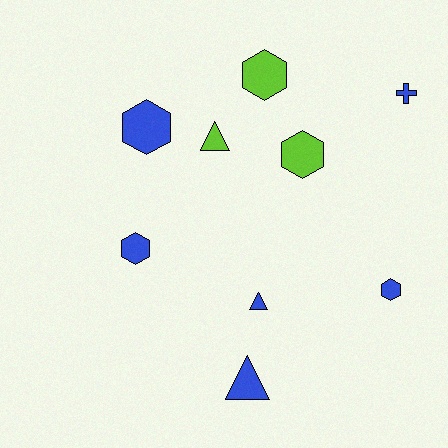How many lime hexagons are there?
There are 2 lime hexagons.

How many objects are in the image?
There are 9 objects.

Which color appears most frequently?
Blue, with 6 objects.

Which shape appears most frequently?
Hexagon, with 5 objects.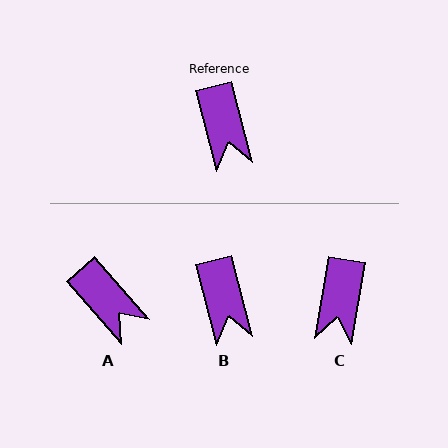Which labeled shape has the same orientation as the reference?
B.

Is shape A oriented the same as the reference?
No, it is off by about 27 degrees.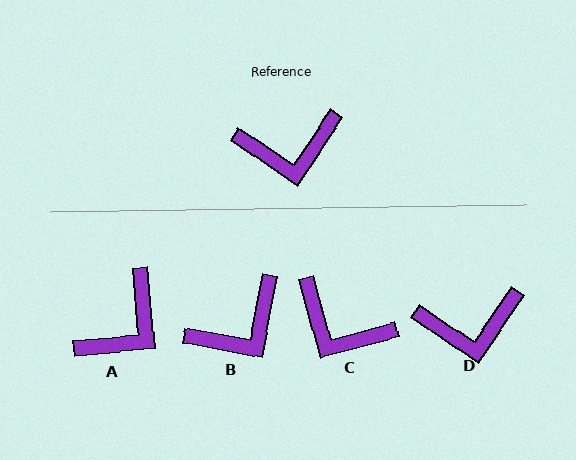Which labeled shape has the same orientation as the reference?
D.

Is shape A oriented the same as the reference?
No, it is off by about 39 degrees.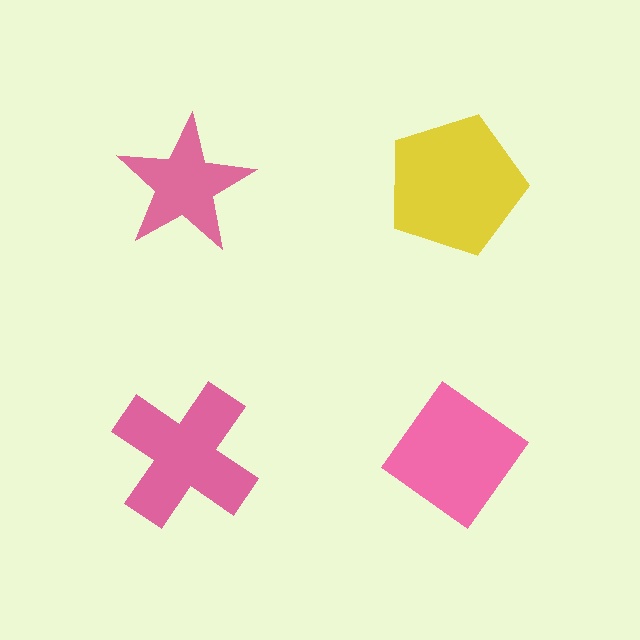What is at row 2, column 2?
A pink diamond.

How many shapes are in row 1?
2 shapes.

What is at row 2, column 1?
A pink cross.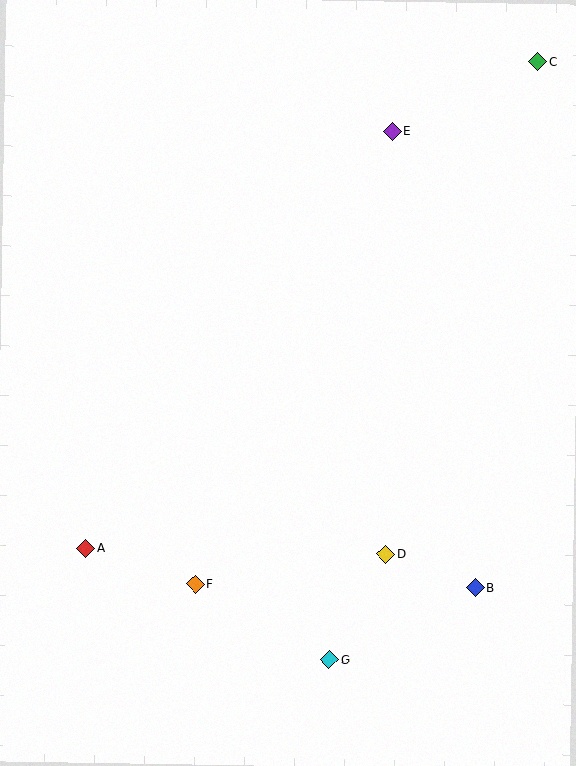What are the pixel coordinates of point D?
Point D is at (386, 554).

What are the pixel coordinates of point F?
Point F is at (195, 584).